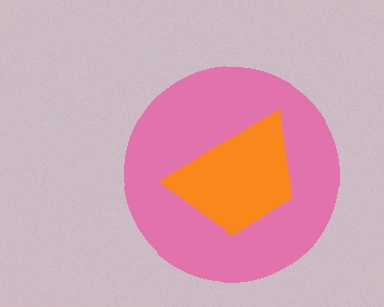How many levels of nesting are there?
2.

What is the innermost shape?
The orange trapezoid.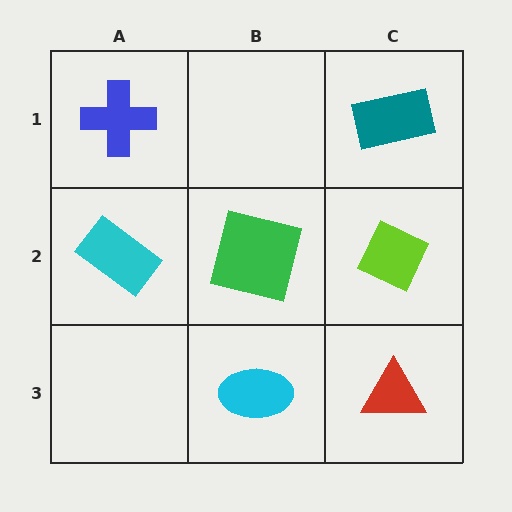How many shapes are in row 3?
2 shapes.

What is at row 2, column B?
A green square.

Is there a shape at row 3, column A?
No, that cell is empty.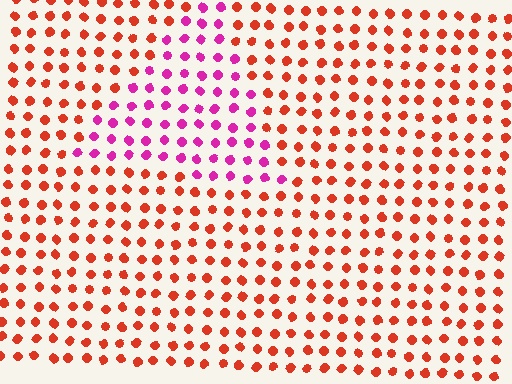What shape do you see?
I see a triangle.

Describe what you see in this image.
The image is filled with small red elements in a uniform arrangement. A triangle-shaped region is visible where the elements are tinted to a slightly different hue, forming a subtle color boundary.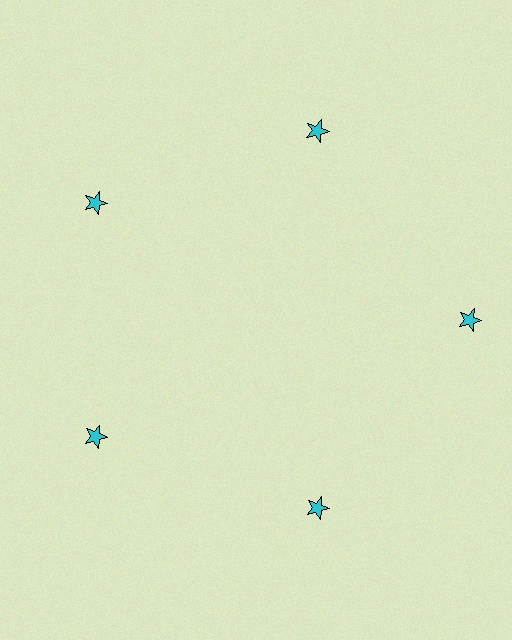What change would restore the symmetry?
The symmetry would be restored by moving it inward, back onto the ring so that all 5 stars sit at equal angles and equal distance from the center.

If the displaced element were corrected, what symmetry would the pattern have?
It would have 5-fold rotational symmetry — the pattern would map onto itself every 72 degrees.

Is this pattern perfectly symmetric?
No. The 5 cyan stars are arranged in a ring, but one element near the 3 o'clock position is pushed outward from the center, breaking the 5-fold rotational symmetry.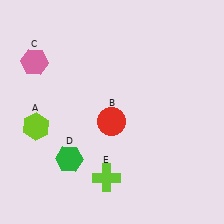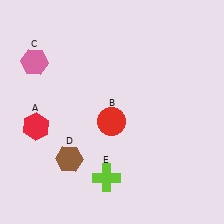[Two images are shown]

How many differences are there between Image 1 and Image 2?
There are 2 differences between the two images.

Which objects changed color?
A changed from lime to red. D changed from green to brown.